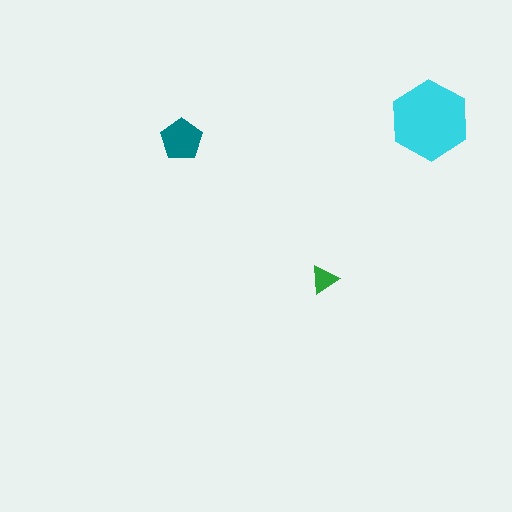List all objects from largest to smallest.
The cyan hexagon, the teal pentagon, the green triangle.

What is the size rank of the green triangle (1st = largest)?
3rd.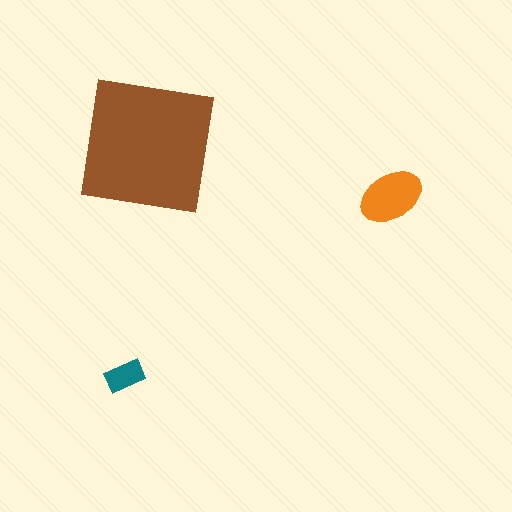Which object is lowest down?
The teal rectangle is bottommost.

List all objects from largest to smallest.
The brown square, the orange ellipse, the teal rectangle.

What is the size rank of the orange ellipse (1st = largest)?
2nd.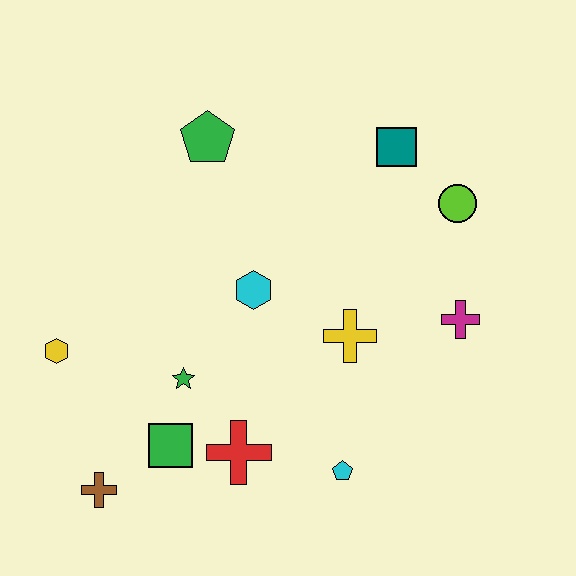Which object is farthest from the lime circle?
The brown cross is farthest from the lime circle.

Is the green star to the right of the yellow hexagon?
Yes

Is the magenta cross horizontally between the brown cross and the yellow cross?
No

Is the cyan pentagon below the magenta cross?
Yes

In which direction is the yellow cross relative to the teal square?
The yellow cross is below the teal square.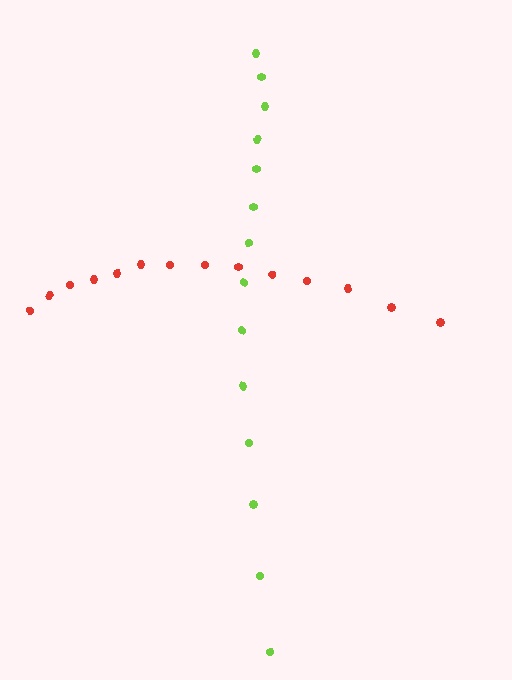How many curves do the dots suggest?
There are 2 distinct paths.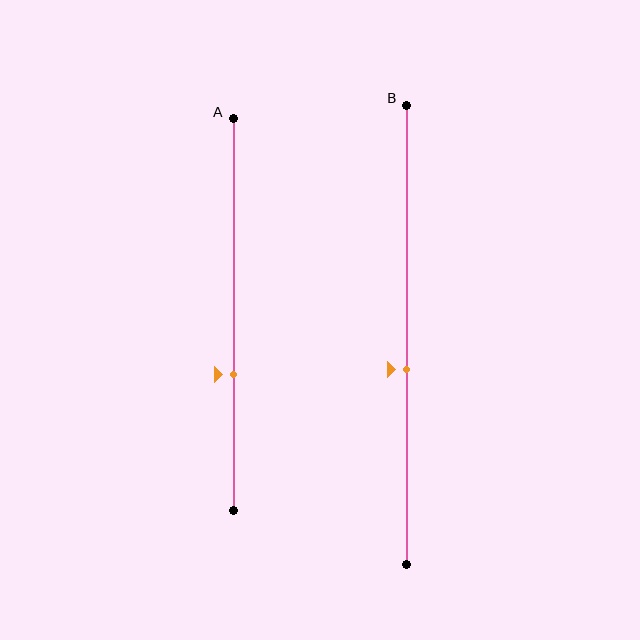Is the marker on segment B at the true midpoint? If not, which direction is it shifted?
No, the marker on segment B is shifted downward by about 8% of the segment length.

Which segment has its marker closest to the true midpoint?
Segment B has its marker closest to the true midpoint.